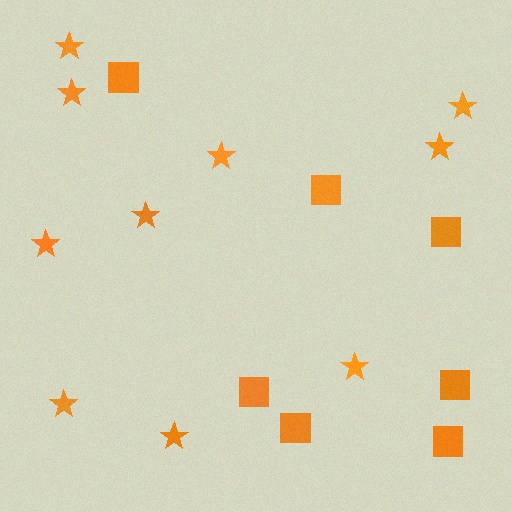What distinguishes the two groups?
There are 2 groups: one group of stars (10) and one group of squares (7).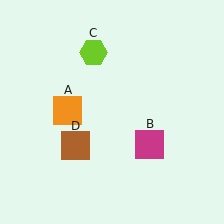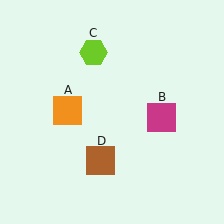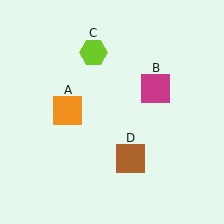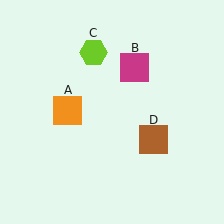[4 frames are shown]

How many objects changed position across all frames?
2 objects changed position: magenta square (object B), brown square (object D).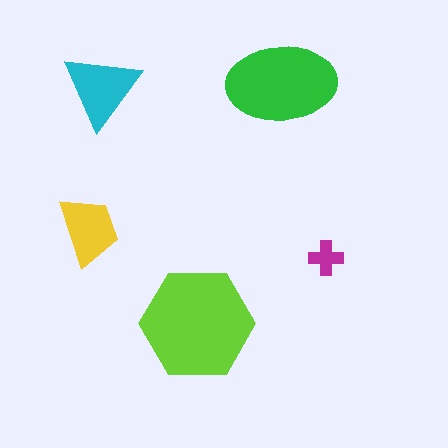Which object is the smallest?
The magenta cross.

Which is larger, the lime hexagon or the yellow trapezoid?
The lime hexagon.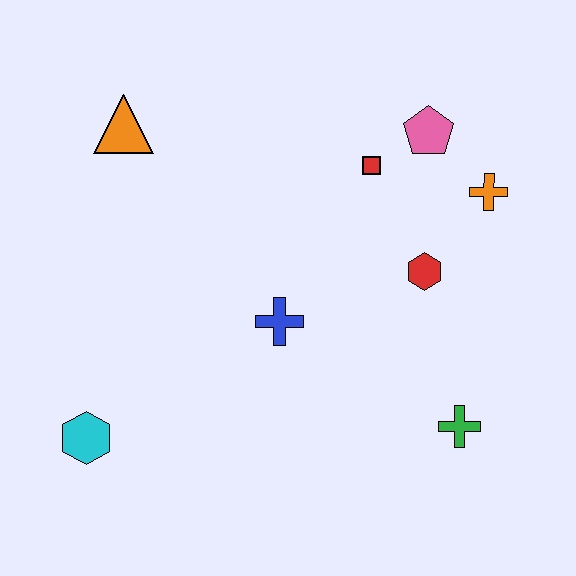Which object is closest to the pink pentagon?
The red square is closest to the pink pentagon.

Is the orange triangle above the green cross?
Yes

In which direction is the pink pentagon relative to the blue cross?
The pink pentagon is above the blue cross.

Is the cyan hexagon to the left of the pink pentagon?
Yes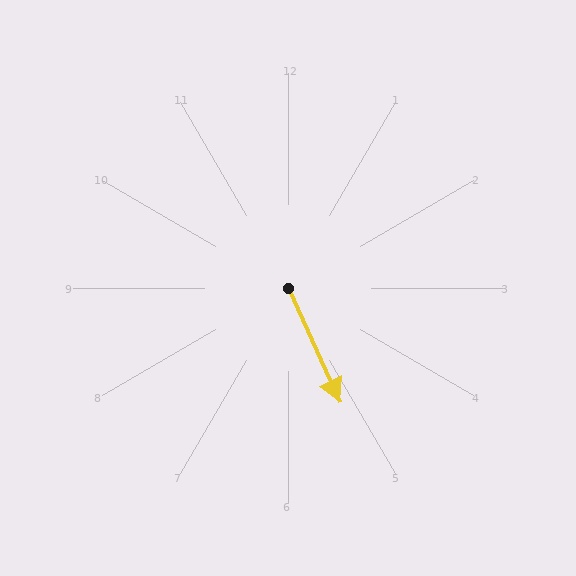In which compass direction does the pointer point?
Southeast.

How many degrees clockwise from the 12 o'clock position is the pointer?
Approximately 155 degrees.